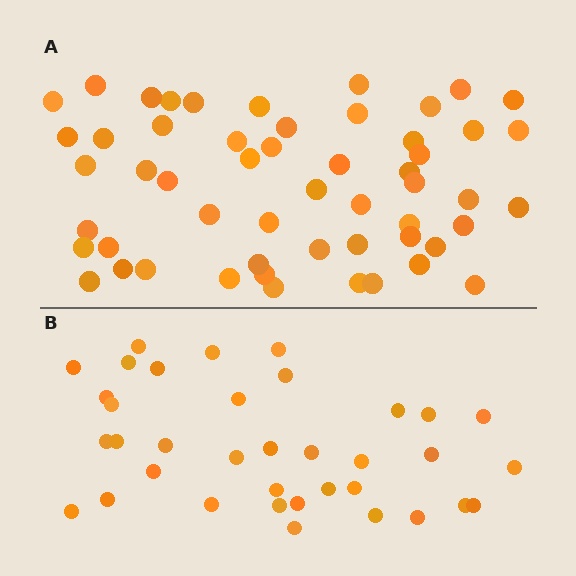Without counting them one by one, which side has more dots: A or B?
Region A (the top region) has more dots.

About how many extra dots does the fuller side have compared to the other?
Region A has approximately 20 more dots than region B.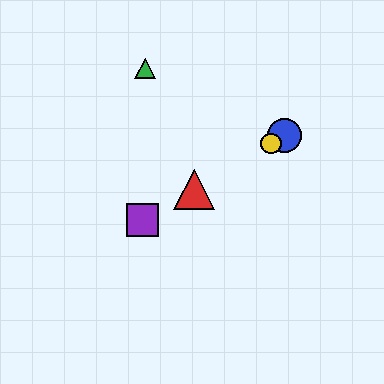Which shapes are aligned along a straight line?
The red triangle, the blue circle, the yellow circle, the purple square are aligned along a straight line.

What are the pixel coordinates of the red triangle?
The red triangle is at (194, 189).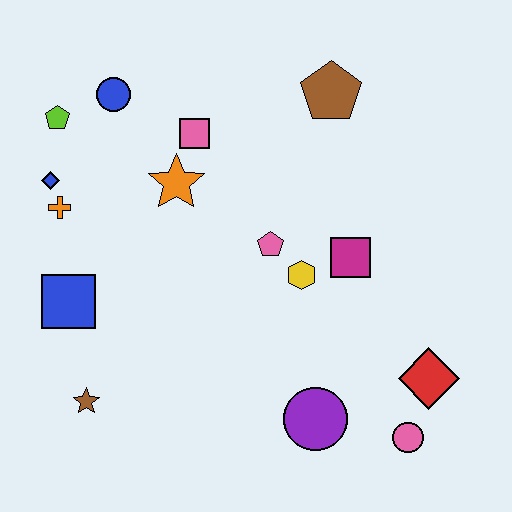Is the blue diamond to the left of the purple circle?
Yes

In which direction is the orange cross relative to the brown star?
The orange cross is above the brown star.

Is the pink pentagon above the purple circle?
Yes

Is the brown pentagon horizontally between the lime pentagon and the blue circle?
No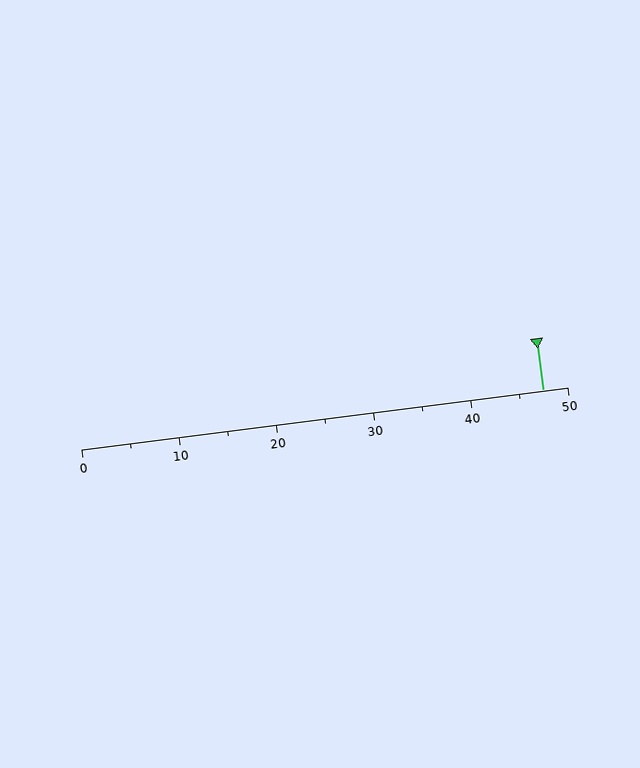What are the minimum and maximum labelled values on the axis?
The axis runs from 0 to 50.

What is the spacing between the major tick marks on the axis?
The major ticks are spaced 10 apart.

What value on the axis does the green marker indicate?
The marker indicates approximately 47.5.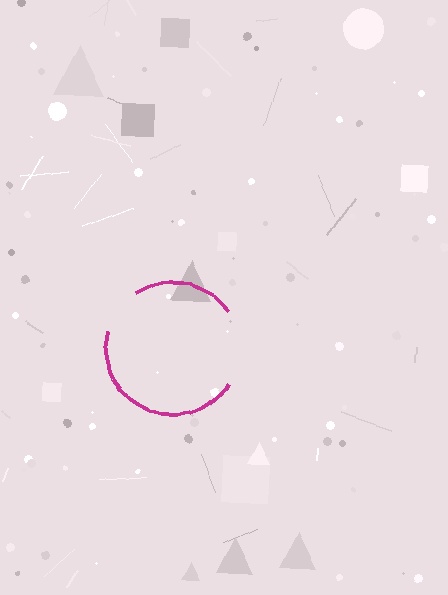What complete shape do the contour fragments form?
The contour fragments form a circle.